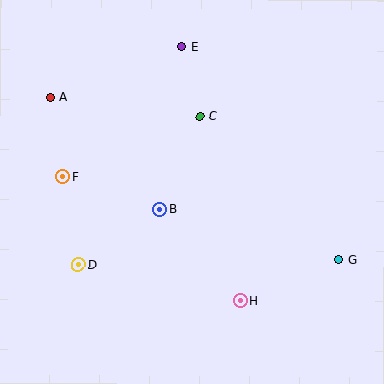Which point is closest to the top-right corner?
Point E is closest to the top-right corner.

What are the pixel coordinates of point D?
Point D is at (78, 265).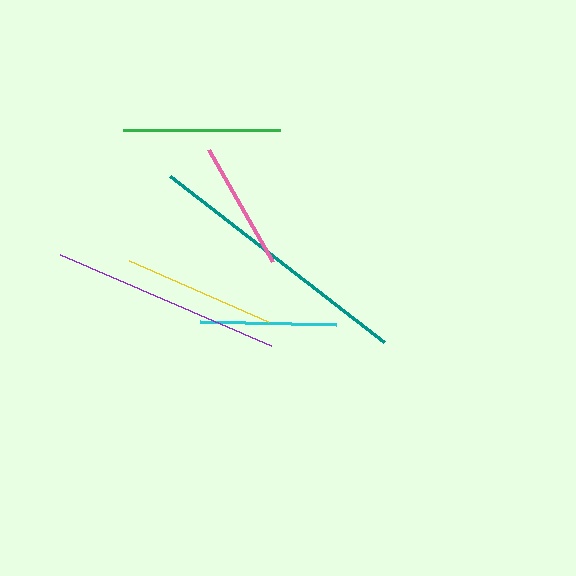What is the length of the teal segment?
The teal segment is approximately 270 pixels long.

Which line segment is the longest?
The teal line is the longest at approximately 270 pixels.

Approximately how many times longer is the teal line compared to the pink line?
The teal line is approximately 2.1 times the length of the pink line.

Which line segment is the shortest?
The pink line is the shortest at approximately 130 pixels.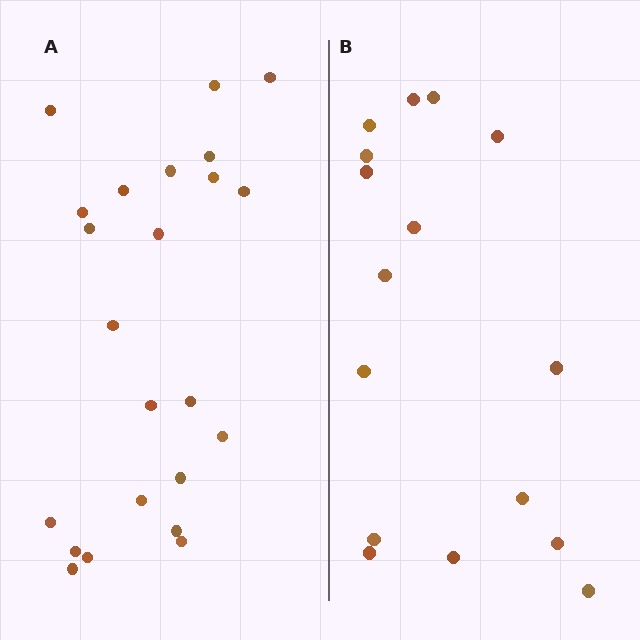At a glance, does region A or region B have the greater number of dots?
Region A (the left region) has more dots.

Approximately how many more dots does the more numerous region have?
Region A has roughly 8 or so more dots than region B.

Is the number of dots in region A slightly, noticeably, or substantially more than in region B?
Region A has noticeably more, but not dramatically so. The ratio is roughly 1.4 to 1.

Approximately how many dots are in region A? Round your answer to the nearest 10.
About 20 dots. (The exact count is 23, which rounds to 20.)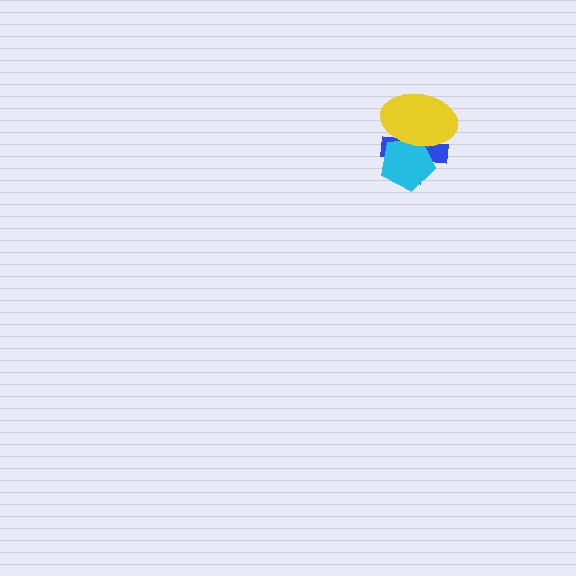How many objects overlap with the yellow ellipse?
2 objects overlap with the yellow ellipse.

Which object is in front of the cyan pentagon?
The yellow ellipse is in front of the cyan pentagon.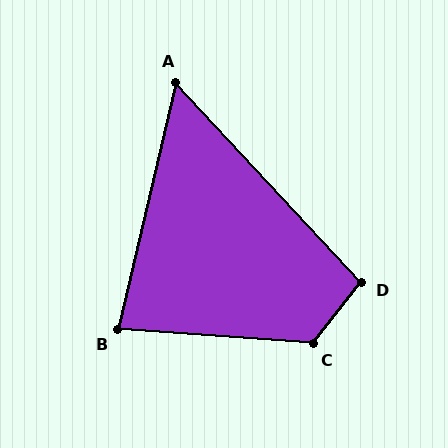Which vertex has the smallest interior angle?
A, at approximately 56 degrees.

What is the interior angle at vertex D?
Approximately 99 degrees (obtuse).